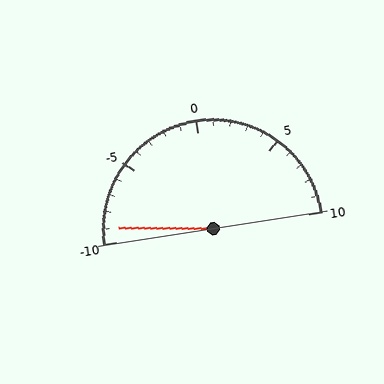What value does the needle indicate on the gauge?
The needle indicates approximately -9.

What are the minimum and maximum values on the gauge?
The gauge ranges from -10 to 10.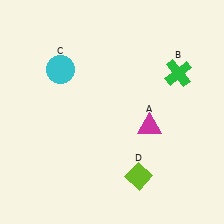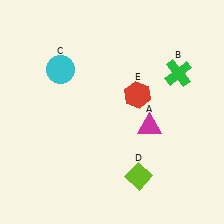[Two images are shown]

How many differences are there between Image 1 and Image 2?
There is 1 difference between the two images.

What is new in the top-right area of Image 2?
A red hexagon (E) was added in the top-right area of Image 2.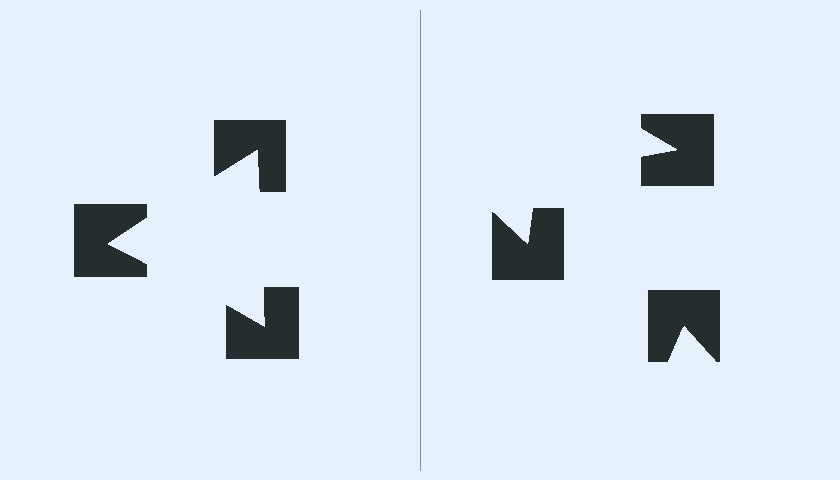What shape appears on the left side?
An illusory triangle.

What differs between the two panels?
The notched squares are positioned identically on both sides; only the wedge orientations differ. On the left they align to a triangle; on the right they are misaligned.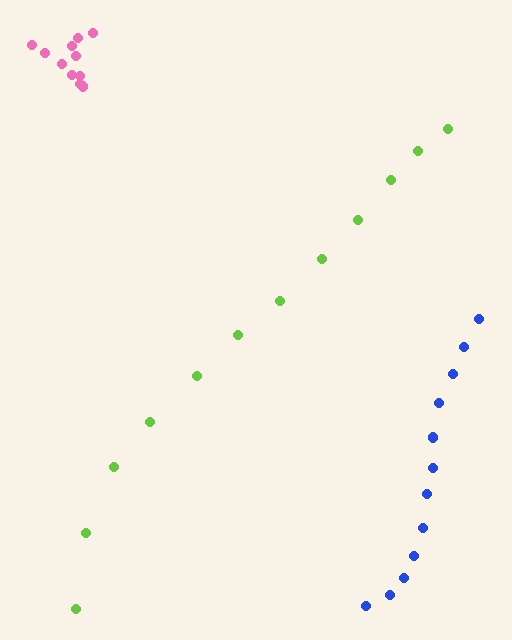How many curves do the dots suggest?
There are 3 distinct paths.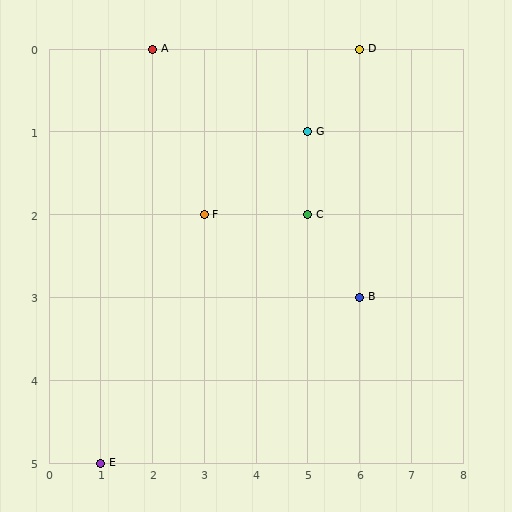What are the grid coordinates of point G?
Point G is at grid coordinates (5, 1).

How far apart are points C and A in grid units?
Points C and A are 3 columns and 2 rows apart (about 3.6 grid units diagonally).